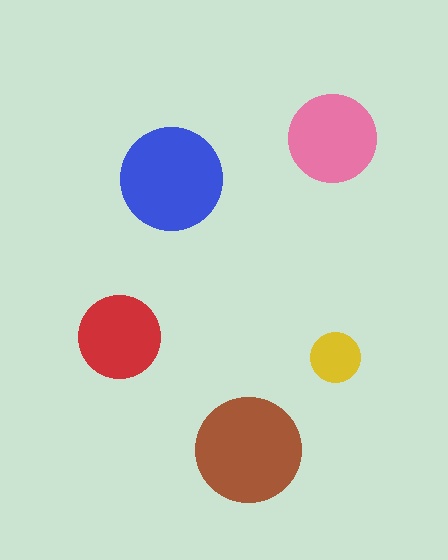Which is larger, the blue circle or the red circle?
The blue one.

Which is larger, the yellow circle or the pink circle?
The pink one.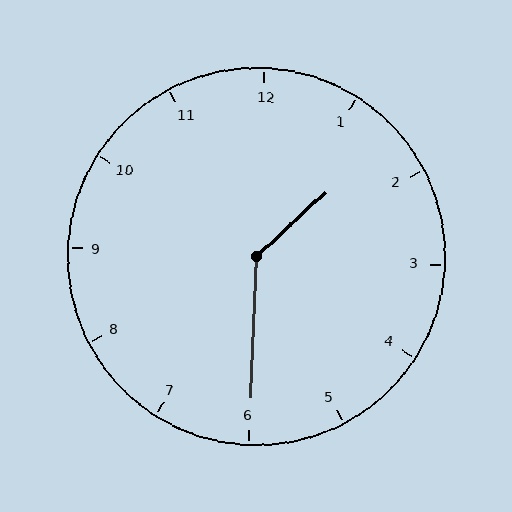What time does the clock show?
1:30.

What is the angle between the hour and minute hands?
Approximately 135 degrees.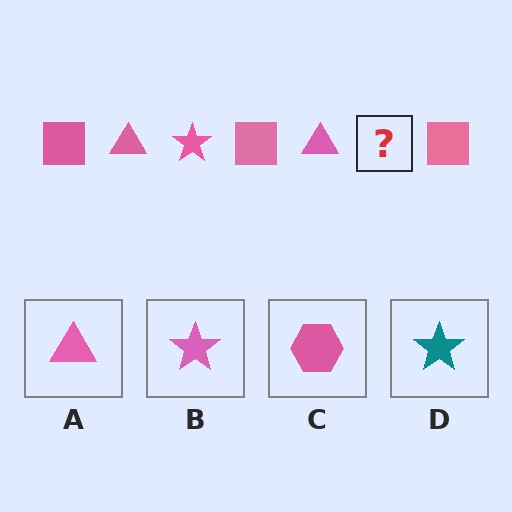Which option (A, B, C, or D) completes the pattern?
B.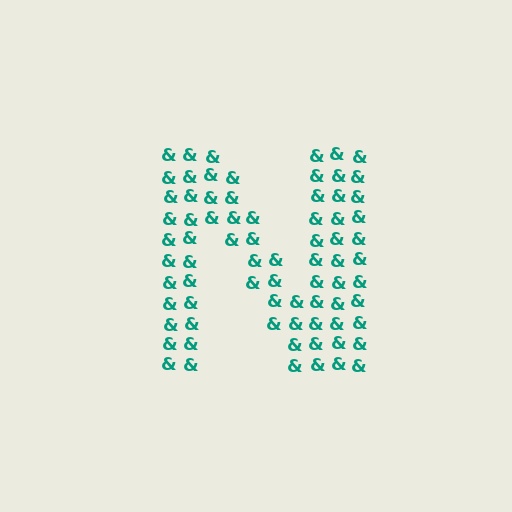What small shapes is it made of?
It is made of small ampersands.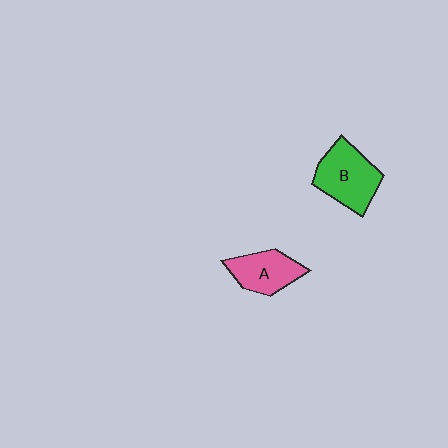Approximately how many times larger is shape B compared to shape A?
Approximately 1.3 times.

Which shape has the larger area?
Shape B (green).